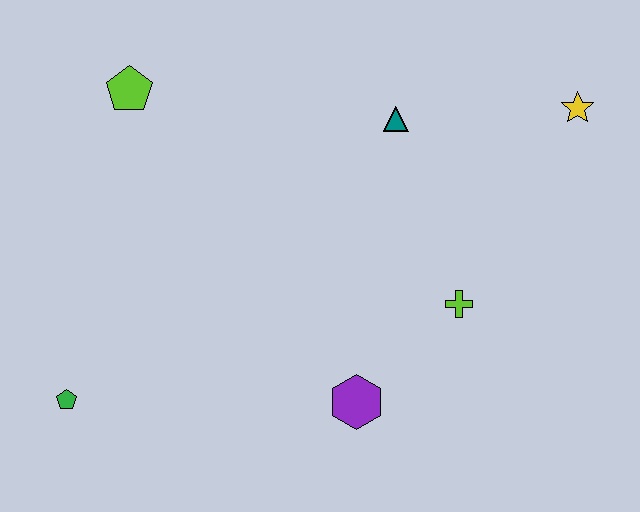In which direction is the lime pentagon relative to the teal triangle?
The lime pentagon is to the left of the teal triangle.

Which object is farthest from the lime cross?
The green pentagon is farthest from the lime cross.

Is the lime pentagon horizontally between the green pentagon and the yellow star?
Yes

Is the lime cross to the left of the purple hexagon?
No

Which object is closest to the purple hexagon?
The lime cross is closest to the purple hexagon.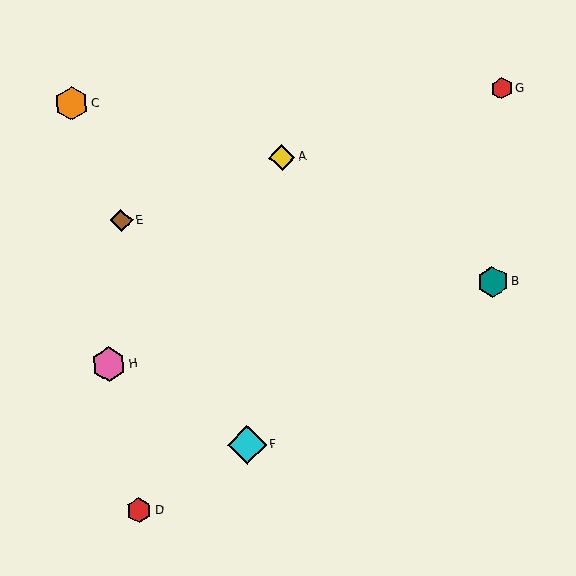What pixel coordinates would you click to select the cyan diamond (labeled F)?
Click at (247, 445) to select the cyan diamond F.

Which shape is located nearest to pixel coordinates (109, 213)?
The brown diamond (labeled E) at (121, 220) is nearest to that location.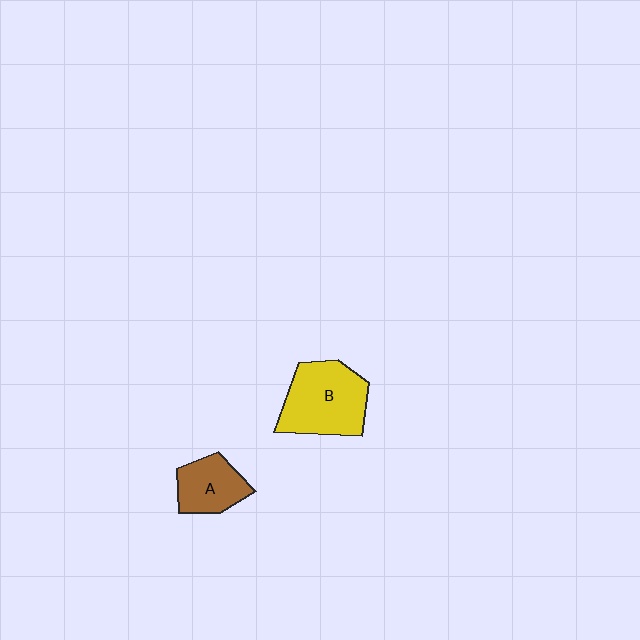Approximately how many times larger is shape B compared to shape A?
Approximately 1.7 times.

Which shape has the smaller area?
Shape A (brown).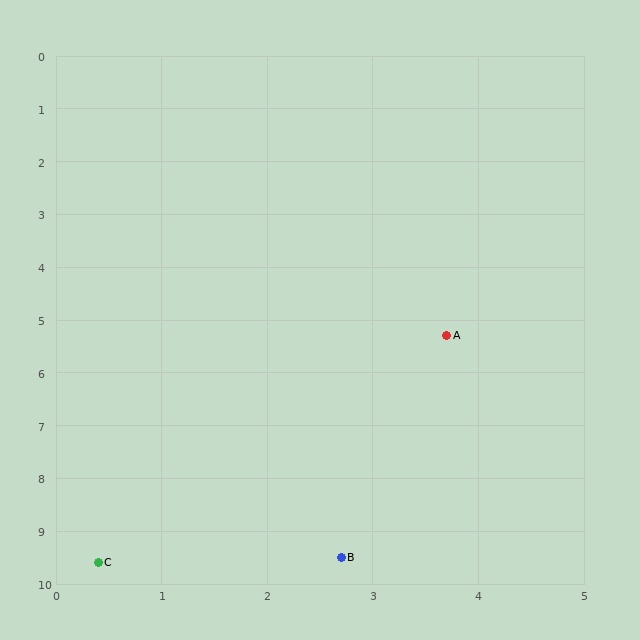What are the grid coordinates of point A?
Point A is at approximately (3.7, 5.3).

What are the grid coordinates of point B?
Point B is at approximately (2.7, 9.5).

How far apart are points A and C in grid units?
Points A and C are about 5.4 grid units apart.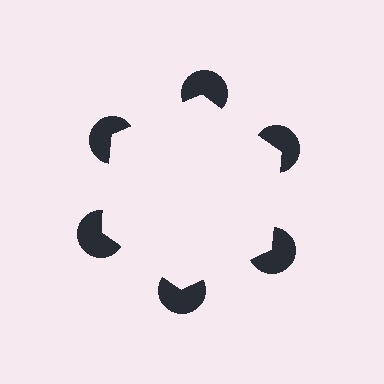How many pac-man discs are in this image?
There are 6 — one at each vertex of the illusory hexagon.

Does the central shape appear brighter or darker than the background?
It typically appears slightly brighter than the background, even though no actual brightness change is drawn.